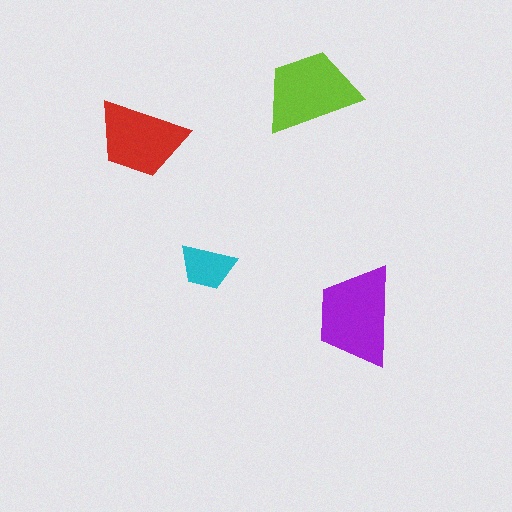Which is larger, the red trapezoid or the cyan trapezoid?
The red one.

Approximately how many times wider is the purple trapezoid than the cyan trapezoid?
About 2 times wider.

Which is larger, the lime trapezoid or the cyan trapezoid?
The lime one.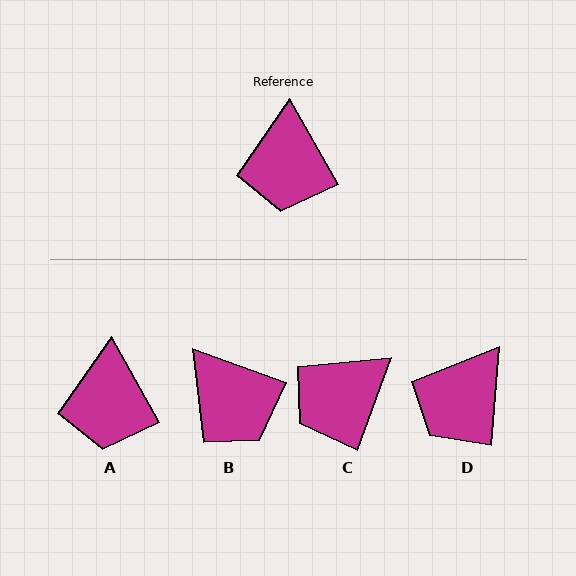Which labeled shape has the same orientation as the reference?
A.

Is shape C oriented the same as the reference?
No, it is off by about 50 degrees.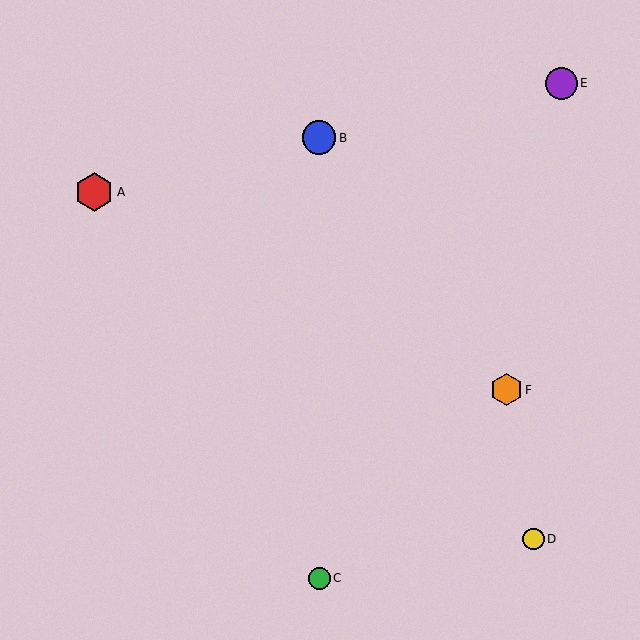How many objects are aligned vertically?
2 objects (B, C) are aligned vertically.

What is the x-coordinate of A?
Object A is at x≈94.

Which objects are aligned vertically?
Objects B, C are aligned vertically.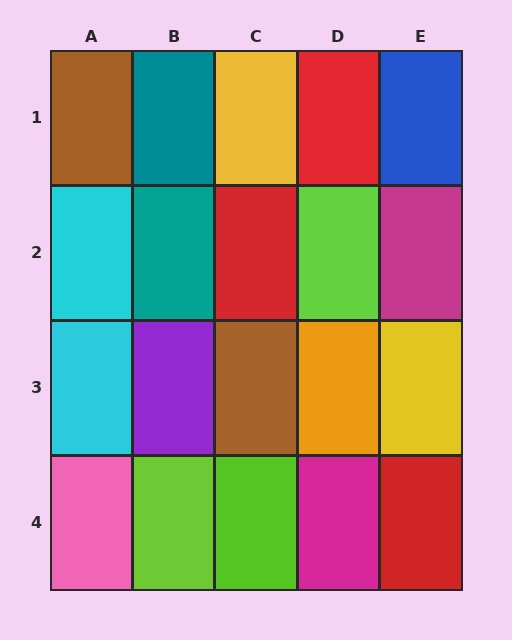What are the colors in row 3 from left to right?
Cyan, purple, brown, orange, yellow.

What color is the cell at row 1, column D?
Red.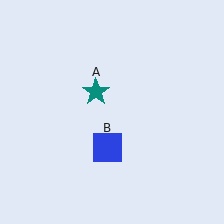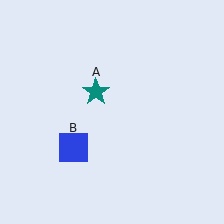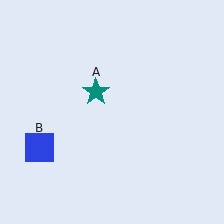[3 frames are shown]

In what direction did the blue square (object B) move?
The blue square (object B) moved left.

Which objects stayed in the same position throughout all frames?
Teal star (object A) remained stationary.